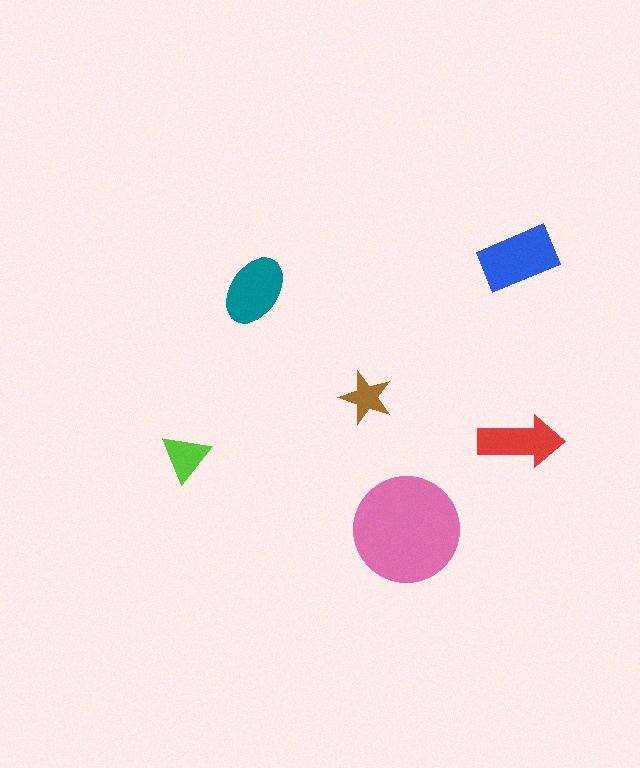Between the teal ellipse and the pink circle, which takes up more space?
The pink circle.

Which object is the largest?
The pink circle.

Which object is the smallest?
The brown star.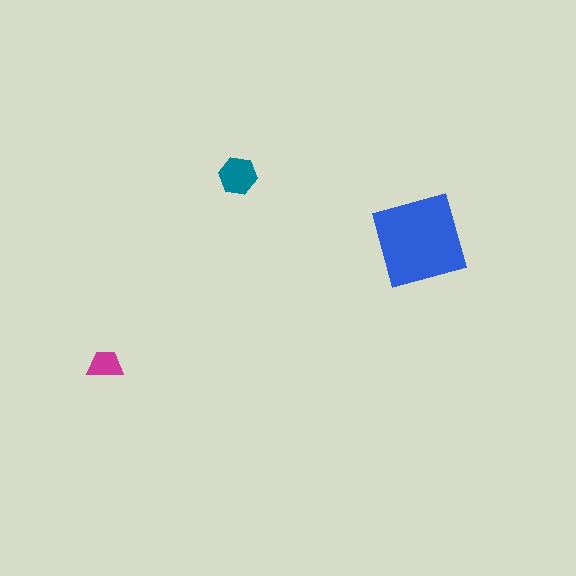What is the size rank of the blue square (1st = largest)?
1st.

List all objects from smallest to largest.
The magenta trapezoid, the teal hexagon, the blue square.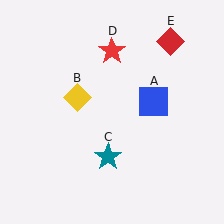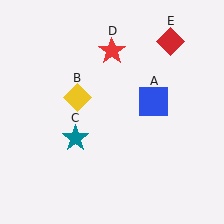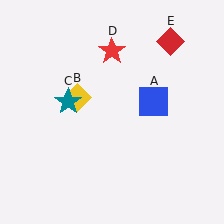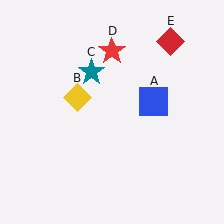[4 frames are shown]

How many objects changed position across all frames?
1 object changed position: teal star (object C).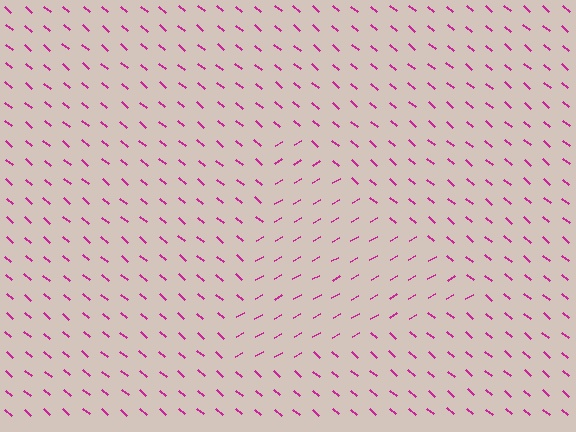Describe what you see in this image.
The image is filled with small magenta line segments. A triangle region in the image has lines oriented differently from the surrounding lines, creating a visible texture boundary.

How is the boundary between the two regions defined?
The boundary is defined purely by a change in line orientation (approximately 70 degrees difference). All lines are the same color and thickness.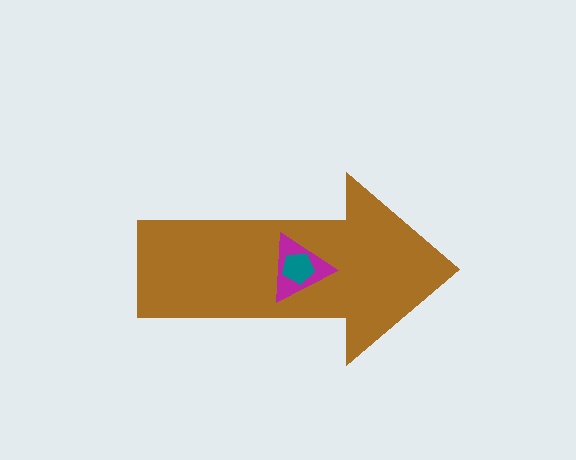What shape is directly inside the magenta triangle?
The teal pentagon.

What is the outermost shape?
The brown arrow.